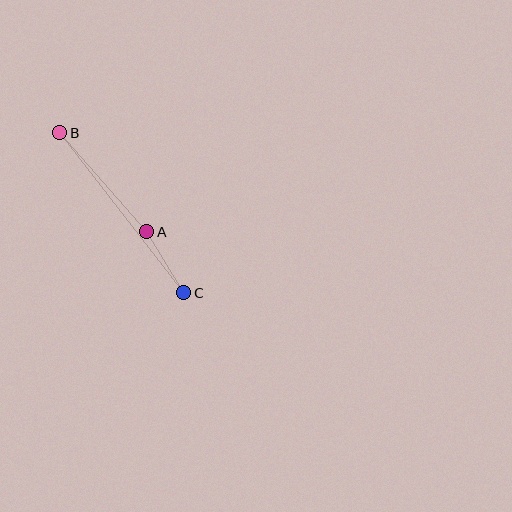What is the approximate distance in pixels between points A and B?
The distance between A and B is approximately 132 pixels.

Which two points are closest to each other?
Points A and C are closest to each other.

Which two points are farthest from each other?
Points B and C are farthest from each other.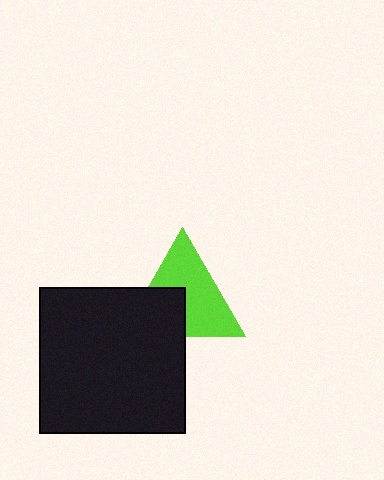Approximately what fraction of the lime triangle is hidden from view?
Roughly 37% of the lime triangle is hidden behind the black square.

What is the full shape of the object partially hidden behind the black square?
The partially hidden object is a lime triangle.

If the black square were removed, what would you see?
You would see the complete lime triangle.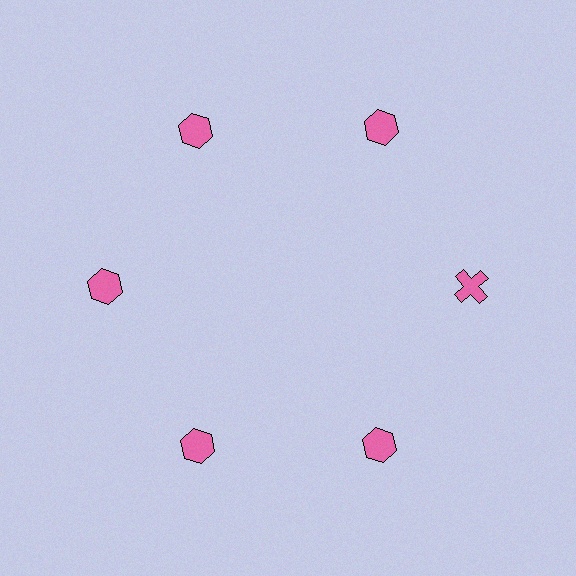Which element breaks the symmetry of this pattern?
The pink cross at roughly the 3 o'clock position breaks the symmetry. All other shapes are pink hexagons.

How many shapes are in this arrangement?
There are 6 shapes arranged in a ring pattern.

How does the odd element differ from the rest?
It has a different shape: cross instead of hexagon.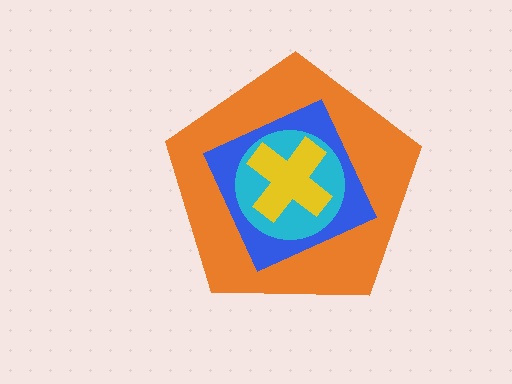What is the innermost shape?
The yellow cross.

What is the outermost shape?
The orange pentagon.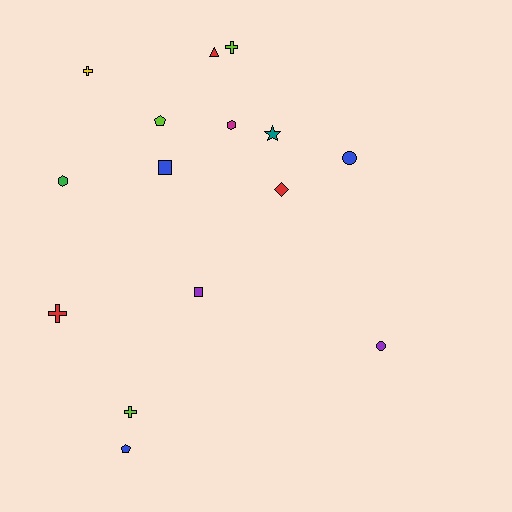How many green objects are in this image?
There is 1 green object.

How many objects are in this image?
There are 15 objects.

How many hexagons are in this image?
There are 2 hexagons.